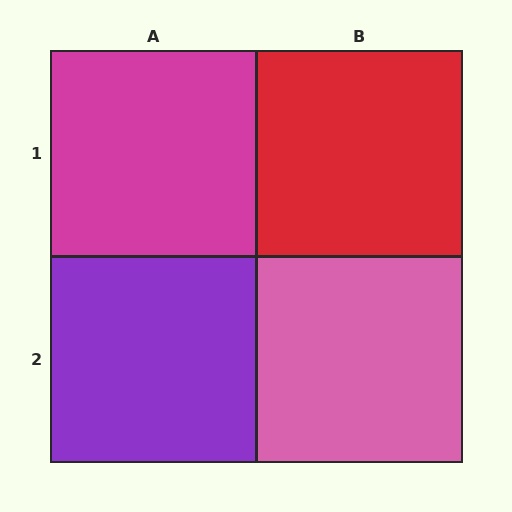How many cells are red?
1 cell is red.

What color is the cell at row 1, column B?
Red.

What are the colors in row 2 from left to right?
Purple, pink.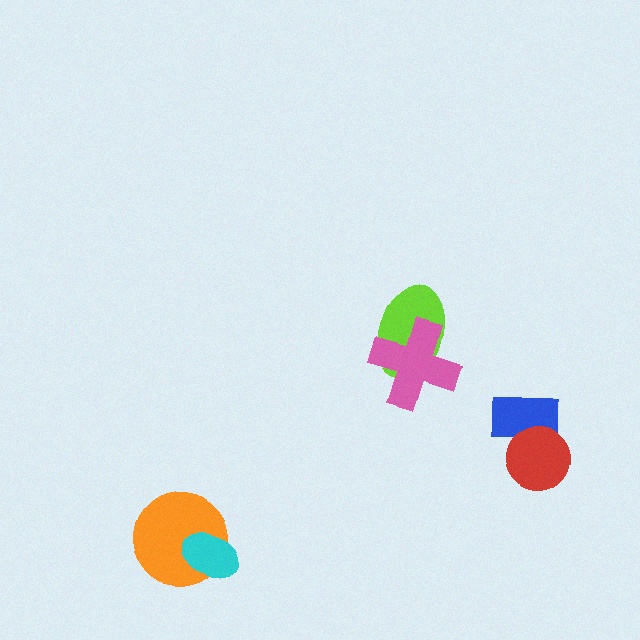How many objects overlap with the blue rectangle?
1 object overlaps with the blue rectangle.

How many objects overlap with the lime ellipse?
1 object overlaps with the lime ellipse.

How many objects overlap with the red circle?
1 object overlaps with the red circle.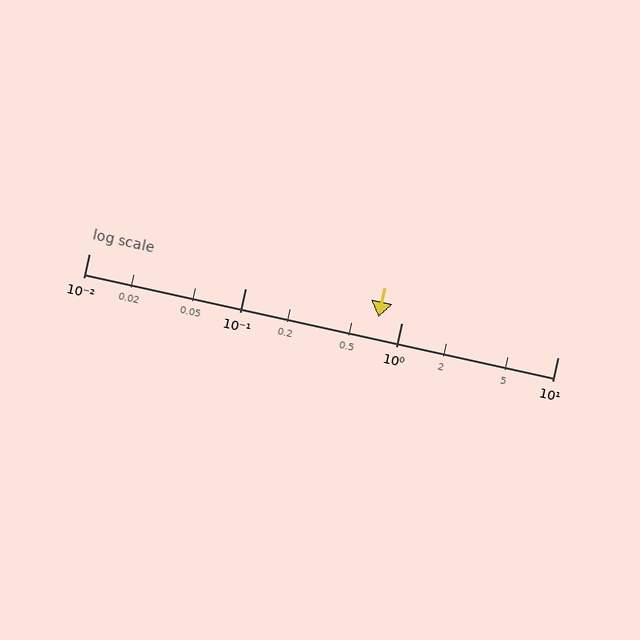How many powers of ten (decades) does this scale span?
The scale spans 3 decades, from 0.01 to 10.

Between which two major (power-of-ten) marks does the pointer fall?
The pointer is between 0.1 and 1.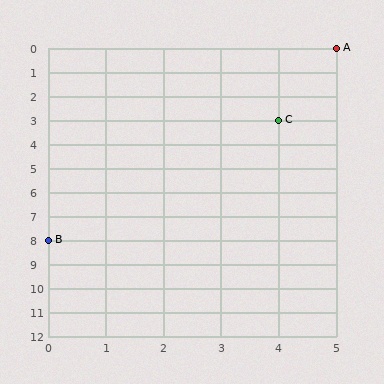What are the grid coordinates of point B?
Point B is at grid coordinates (0, 8).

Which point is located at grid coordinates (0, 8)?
Point B is at (0, 8).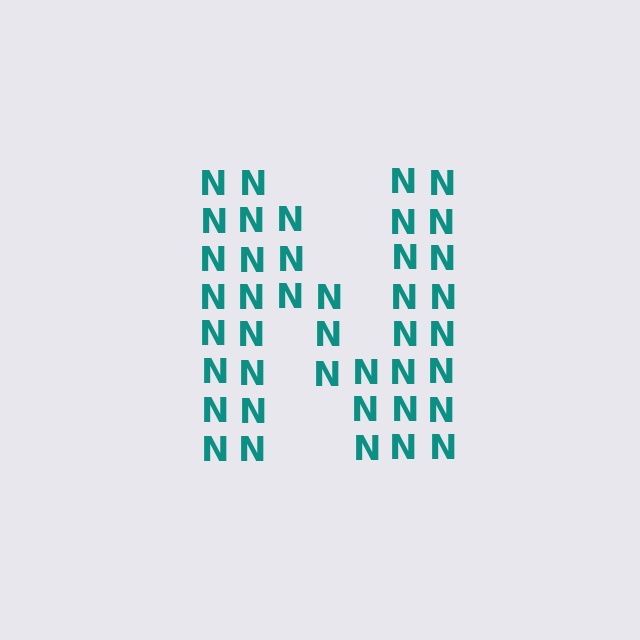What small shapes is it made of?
It is made of small letter N's.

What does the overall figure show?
The overall figure shows the letter N.